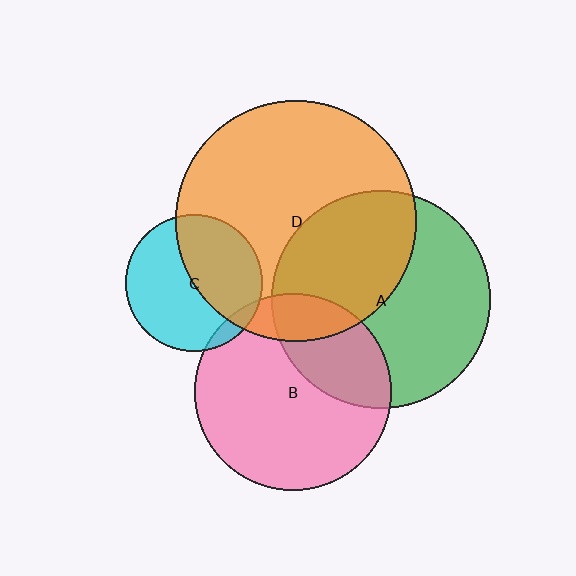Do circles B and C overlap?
Yes.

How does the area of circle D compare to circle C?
Approximately 3.1 times.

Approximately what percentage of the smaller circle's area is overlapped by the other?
Approximately 5%.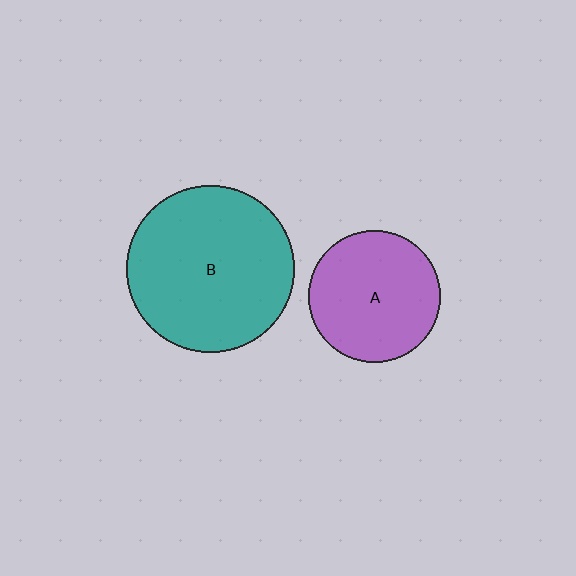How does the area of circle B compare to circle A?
Approximately 1.6 times.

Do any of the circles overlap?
No, none of the circles overlap.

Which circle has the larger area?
Circle B (teal).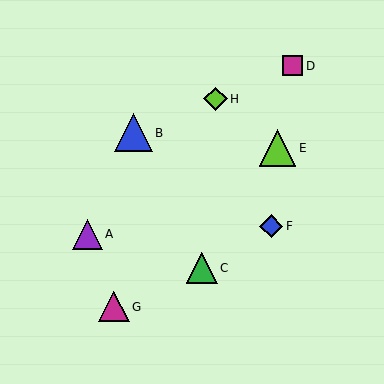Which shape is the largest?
The blue triangle (labeled B) is the largest.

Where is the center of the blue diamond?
The center of the blue diamond is at (271, 226).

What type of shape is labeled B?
Shape B is a blue triangle.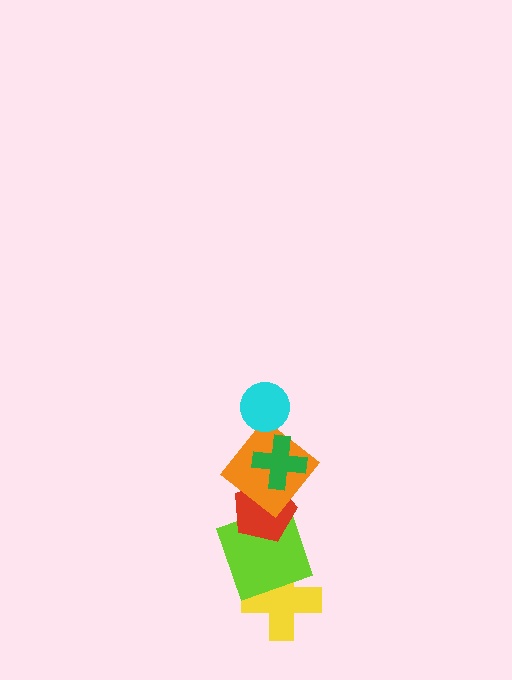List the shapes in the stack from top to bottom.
From top to bottom: the cyan circle, the green cross, the orange diamond, the red pentagon, the lime square, the yellow cross.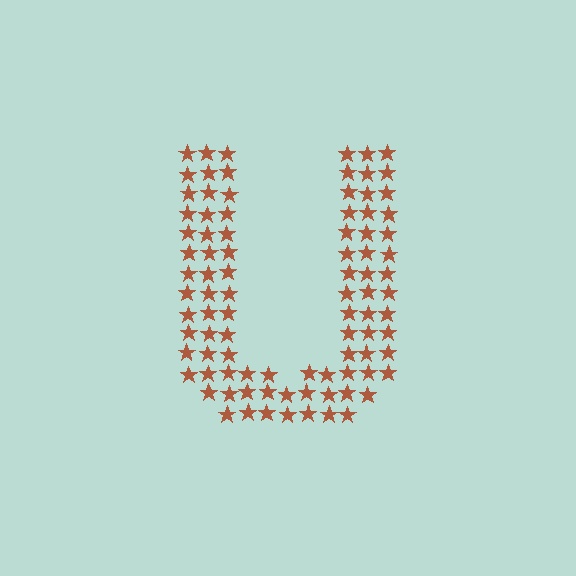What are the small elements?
The small elements are stars.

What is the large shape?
The large shape is the letter U.